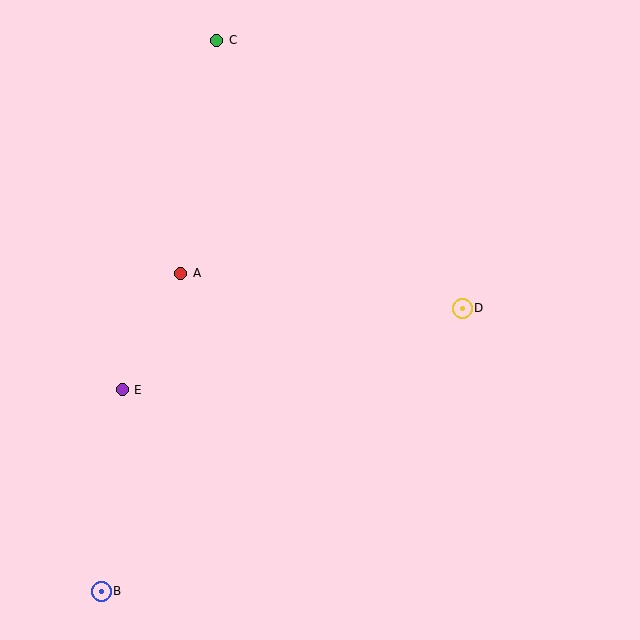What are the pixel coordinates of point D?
Point D is at (462, 308).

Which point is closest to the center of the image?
Point D at (462, 308) is closest to the center.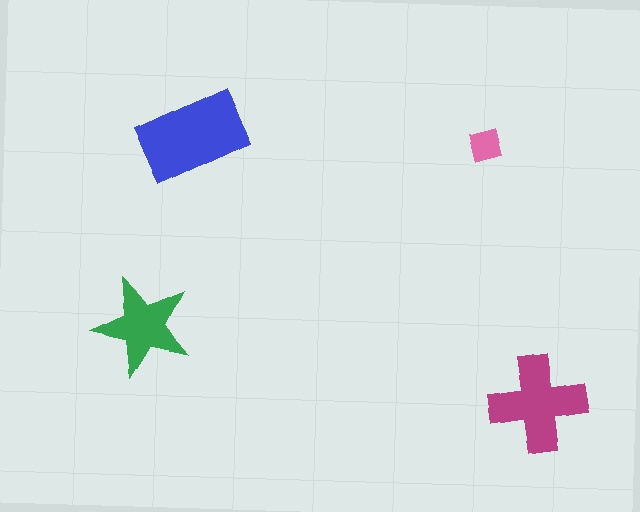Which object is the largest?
The blue rectangle.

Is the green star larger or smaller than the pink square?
Larger.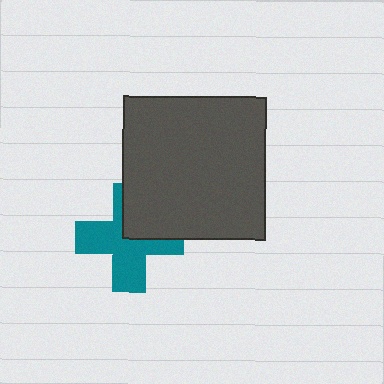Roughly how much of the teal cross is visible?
Most of it is visible (roughly 66%).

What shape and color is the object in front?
The object in front is a dark gray square.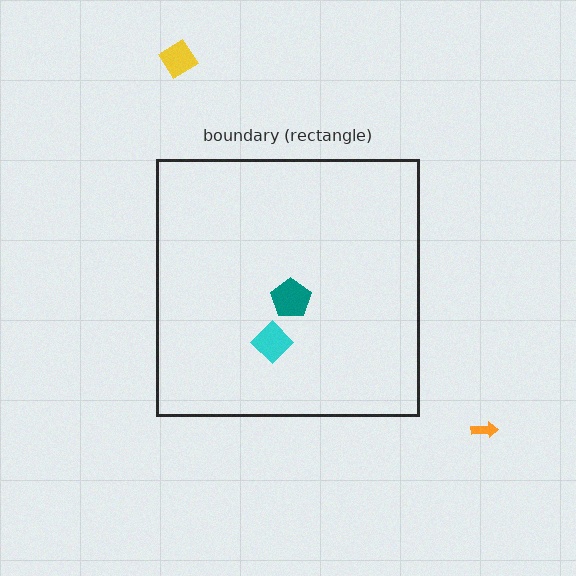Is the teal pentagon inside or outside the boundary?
Inside.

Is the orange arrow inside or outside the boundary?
Outside.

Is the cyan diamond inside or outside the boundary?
Inside.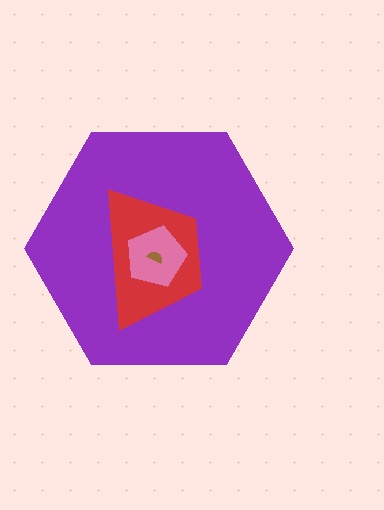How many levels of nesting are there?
4.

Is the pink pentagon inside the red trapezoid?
Yes.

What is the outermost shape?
The purple hexagon.